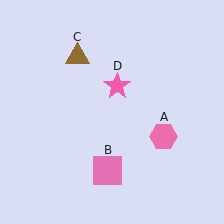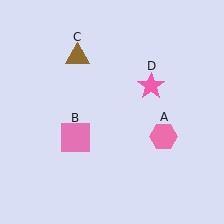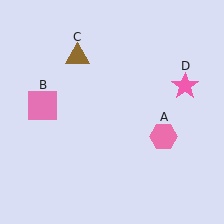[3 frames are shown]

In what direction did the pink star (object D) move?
The pink star (object D) moved right.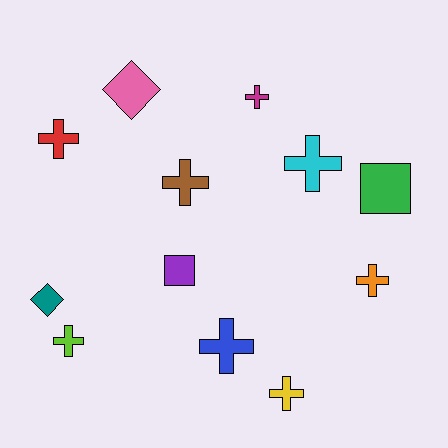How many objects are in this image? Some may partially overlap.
There are 12 objects.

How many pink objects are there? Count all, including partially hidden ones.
There is 1 pink object.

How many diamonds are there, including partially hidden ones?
There are 2 diamonds.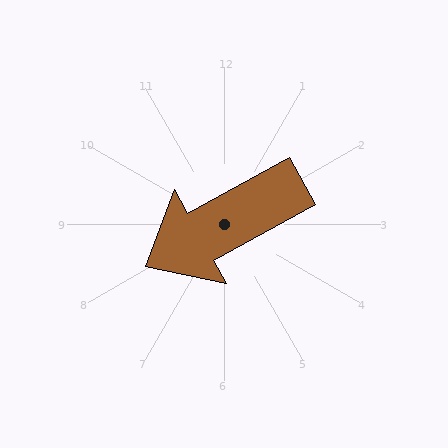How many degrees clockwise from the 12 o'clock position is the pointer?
Approximately 241 degrees.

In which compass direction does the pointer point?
Southwest.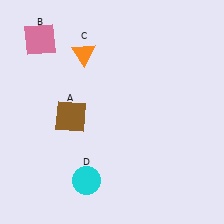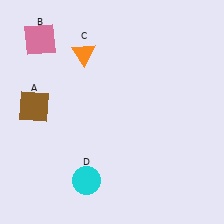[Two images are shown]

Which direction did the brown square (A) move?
The brown square (A) moved left.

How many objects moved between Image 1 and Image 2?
1 object moved between the two images.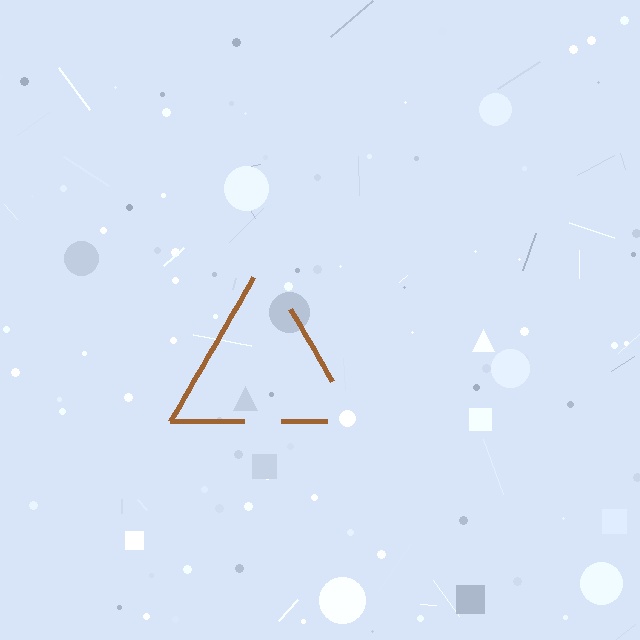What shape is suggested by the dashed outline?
The dashed outline suggests a triangle.